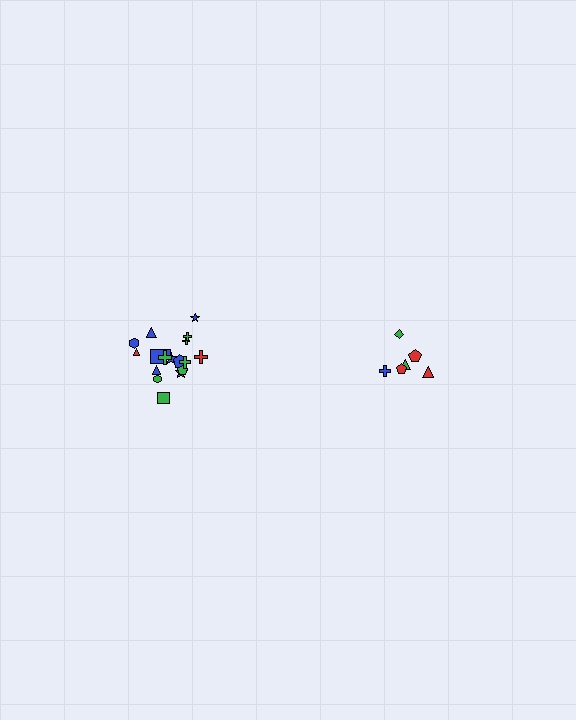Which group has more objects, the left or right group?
The left group.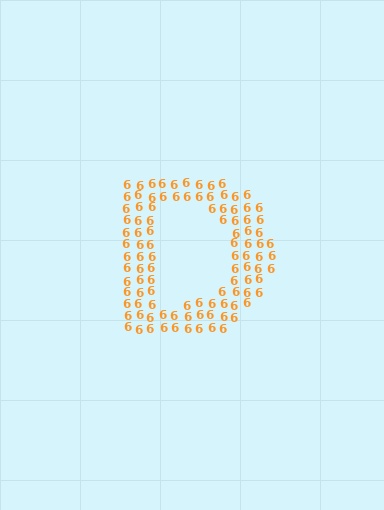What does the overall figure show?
The overall figure shows the letter D.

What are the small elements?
The small elements are digit 6's.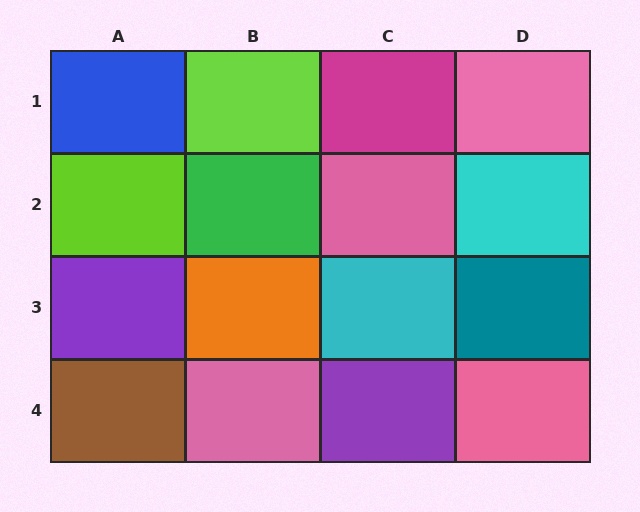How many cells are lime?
2 cells are lime.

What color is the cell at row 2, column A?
Lime.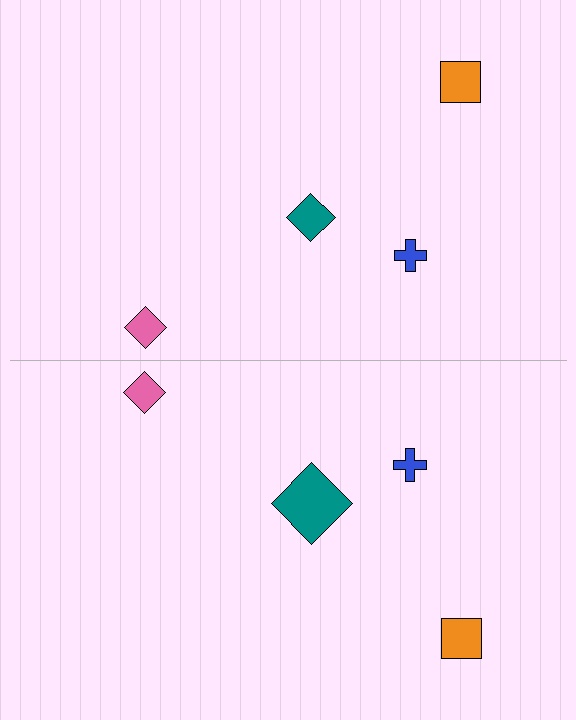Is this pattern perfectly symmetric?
No, the pattern is not perfectly symmetric. The teal diamond on the bottom side has a different size than its mirror counterpart.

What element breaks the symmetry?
The teal diamond on the bottom side has a different size than its mirror counterpart.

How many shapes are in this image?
There are 8 shapes in this image.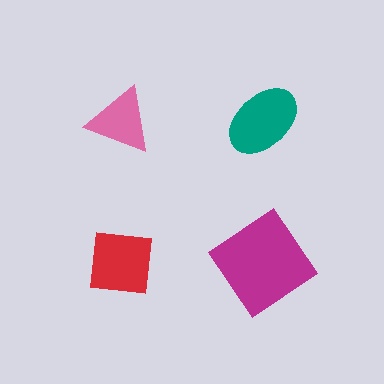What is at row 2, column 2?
A magenta diamond.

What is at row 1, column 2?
A teal ellipse.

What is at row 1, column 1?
A pink triangle.